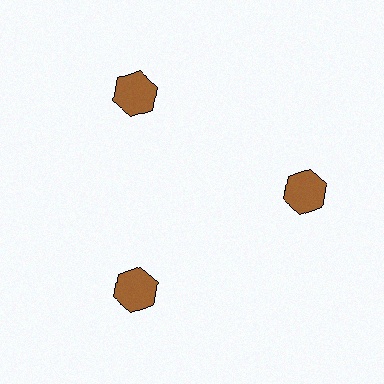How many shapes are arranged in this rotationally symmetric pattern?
There are 3 shapes, arranged in 3 groups of 1.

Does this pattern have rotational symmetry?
Yes, this pattern has 3-fold rotational symmetry. It looks the same after rotating 120 degrees around the center.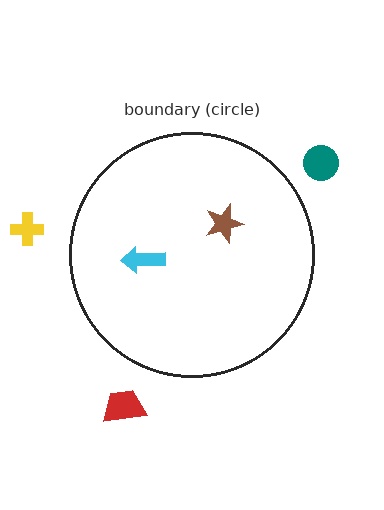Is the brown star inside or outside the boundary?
Inside.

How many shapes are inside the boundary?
2 inside, 3 outside.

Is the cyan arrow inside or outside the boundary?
Inside.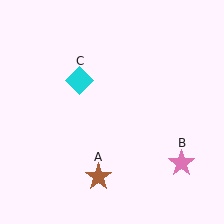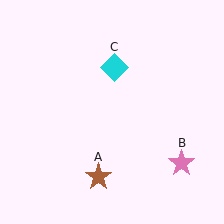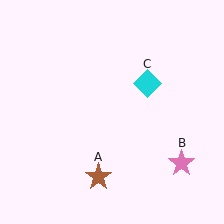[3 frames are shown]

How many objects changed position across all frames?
1 object changed position: cyan diamond (object C).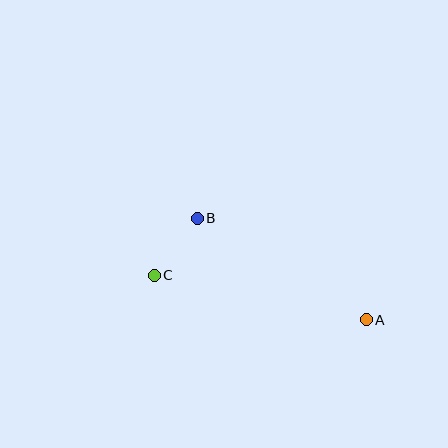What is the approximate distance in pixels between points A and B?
The distance between A and B is approximately 197 pixels.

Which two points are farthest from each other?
Points A and C are farthest from each other.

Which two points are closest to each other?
Points B and C are closest to each other.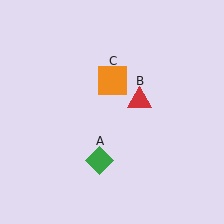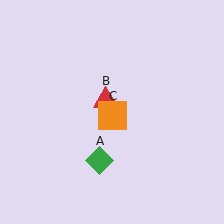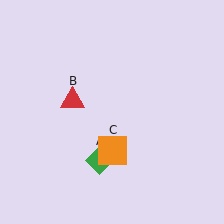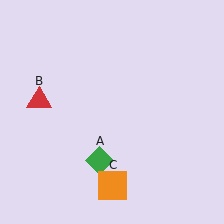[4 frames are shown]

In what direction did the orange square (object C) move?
The orange square (object C) moved down.